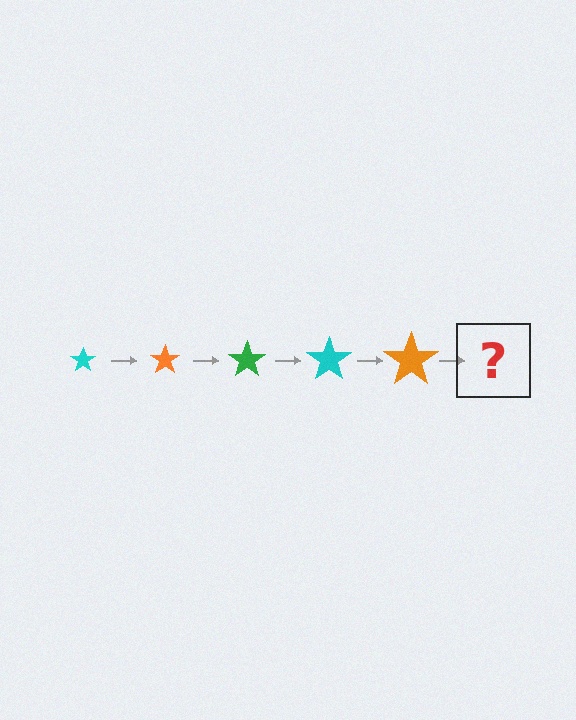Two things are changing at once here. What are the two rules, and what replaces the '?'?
The two rules are that the star grows larger each step and the color cycles through cyan, orange, and green. The '?' should be a green star, larger than the previous one.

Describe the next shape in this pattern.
It should be a green star, larger than the previous one.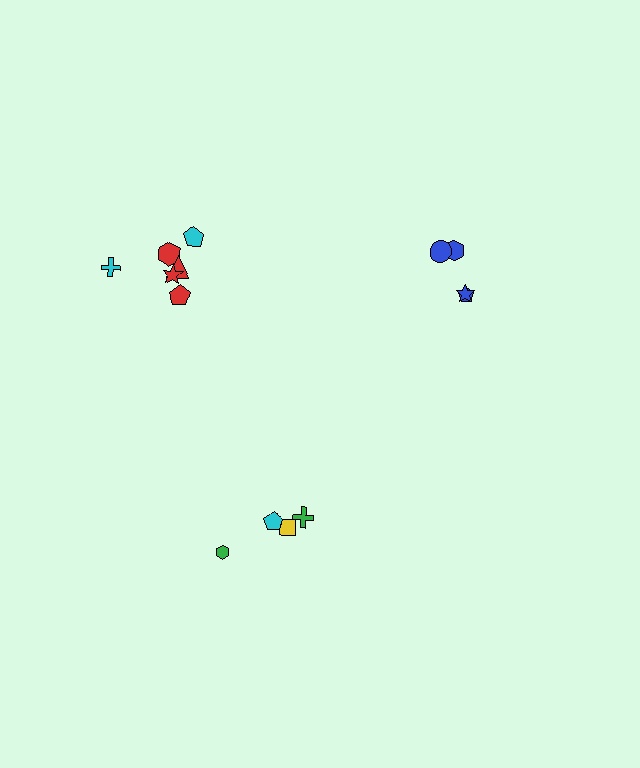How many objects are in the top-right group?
There are 4 objects.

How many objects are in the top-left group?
There are 6 objects.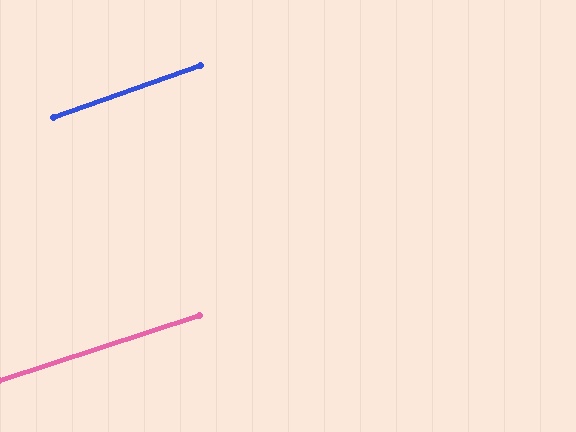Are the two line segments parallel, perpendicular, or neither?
Parallel — their directions differ by only 1.6°.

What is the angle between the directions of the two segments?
Approximately 2 degrees.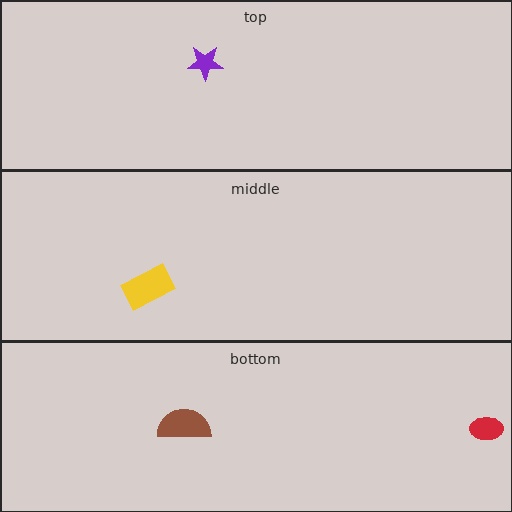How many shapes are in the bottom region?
2.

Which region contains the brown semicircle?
The bottom region.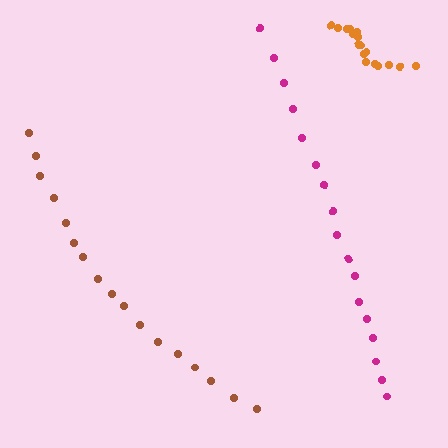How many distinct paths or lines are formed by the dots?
There are 3 distinct paths.